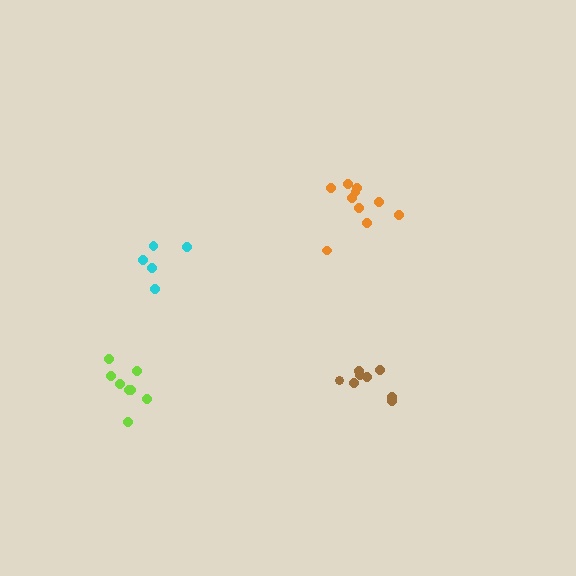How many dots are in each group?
Group 1: 10 dots, Group 2: 8 dots, Group 3: 8 dots, Group 4: 5 dots (31 total).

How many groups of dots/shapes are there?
There are 4 groups.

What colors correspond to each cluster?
The clusters are colored: orange, brown, lime, cyan.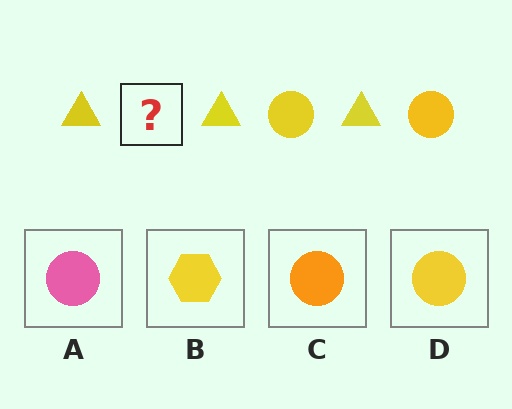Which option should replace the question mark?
Option D.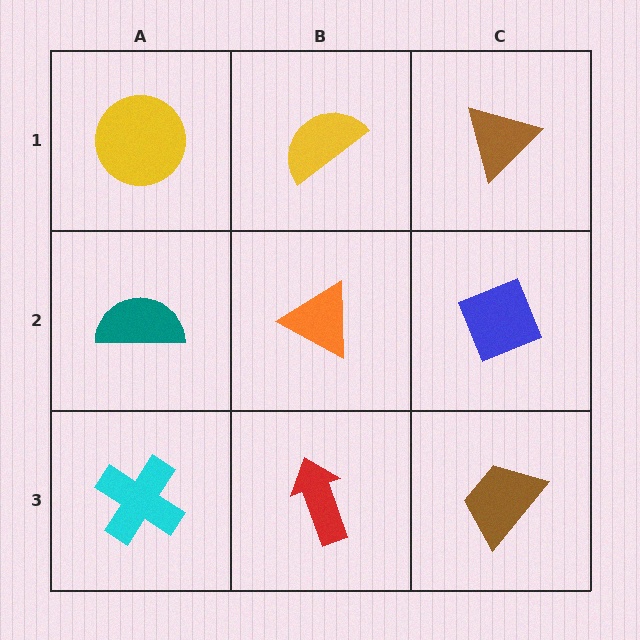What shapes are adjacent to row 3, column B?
An orange triangle (row 2, column B), a cyan cross (row 3, column A), a brown trapezoid (row 3, column C).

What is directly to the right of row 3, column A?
A red arrow.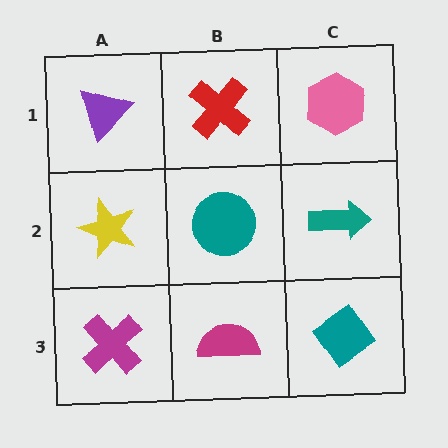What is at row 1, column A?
A purple triangle.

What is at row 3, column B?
A magenta semicircle.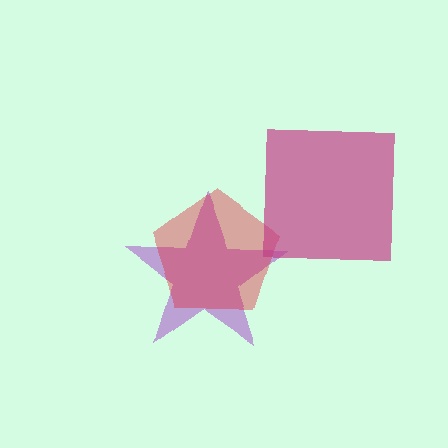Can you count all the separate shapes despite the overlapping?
Yes, there are 3 separate shapes.